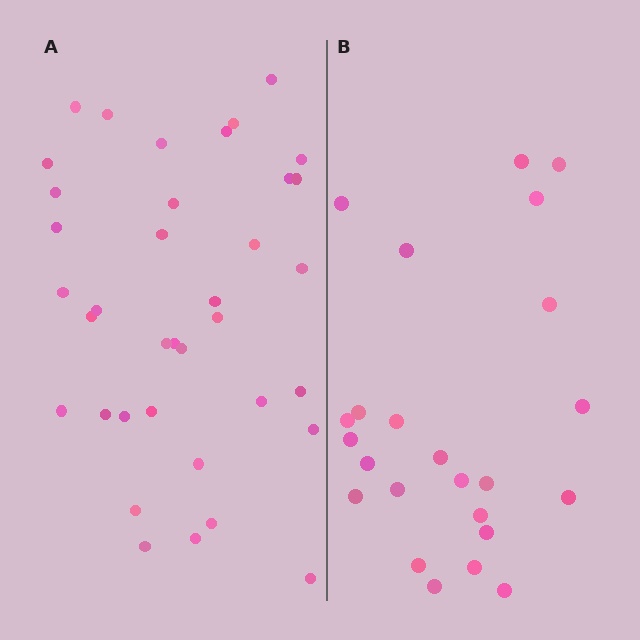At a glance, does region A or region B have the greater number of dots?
Region A (the left region) has more dots.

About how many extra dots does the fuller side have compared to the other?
Region A has approximately 15 more dots than region B.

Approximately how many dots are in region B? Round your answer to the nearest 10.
About 20 dots. (The exact count is 24, which rounds to 20.)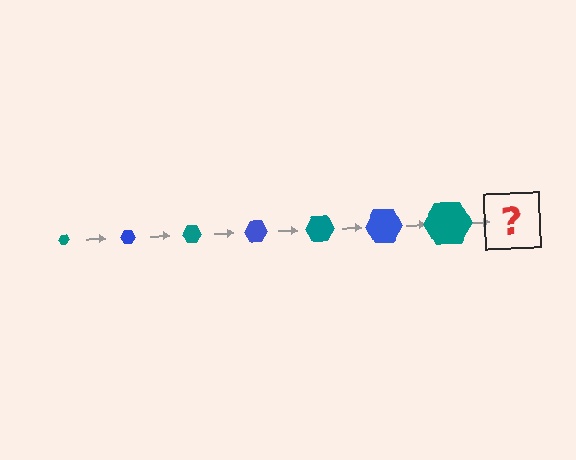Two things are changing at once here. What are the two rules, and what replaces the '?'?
The two rules are that the hexagon grows larger each step and the color cycles through teal and blue. The '?' should be a blue hexagon, larger than the previous one.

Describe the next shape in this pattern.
It should be a blue hexagon, larger than the previous one.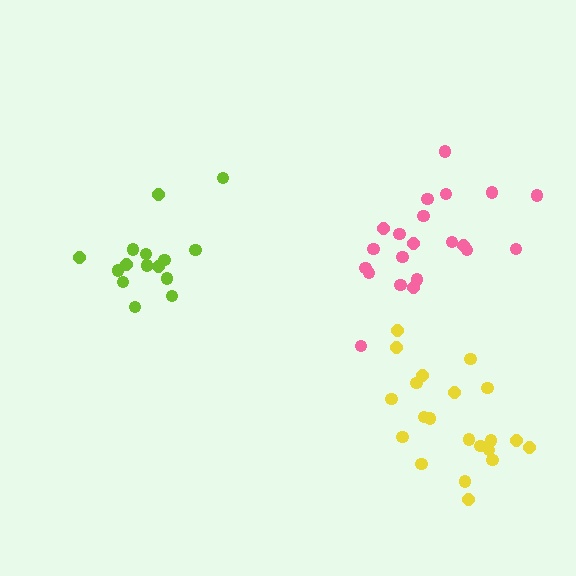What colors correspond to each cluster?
The clusters are colored: pink, lime, yellow.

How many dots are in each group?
Group 1: 21 dots, Group 2: 15 dots, Group 3: 21 dots (57 total).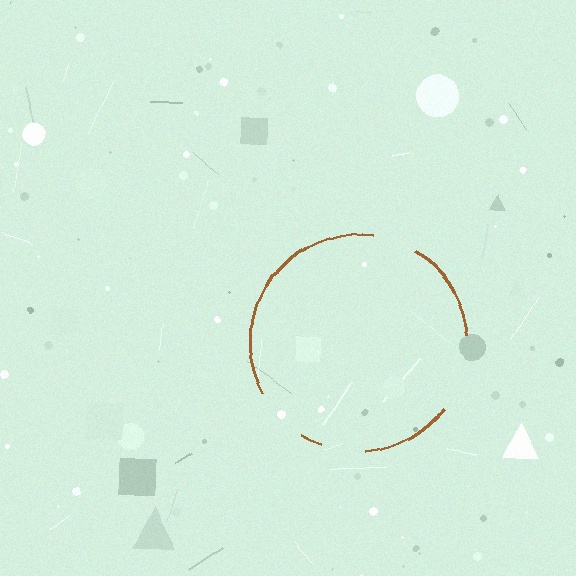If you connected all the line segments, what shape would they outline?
They would outline a circle.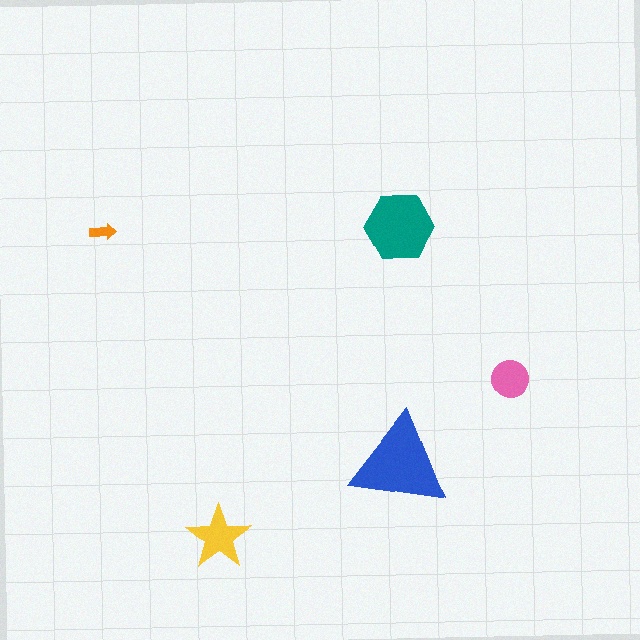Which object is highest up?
The orange arrow is topmost.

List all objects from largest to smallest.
The blue triangle, the teal hexagon, the yellow star, the pink circle, the orange arrow.